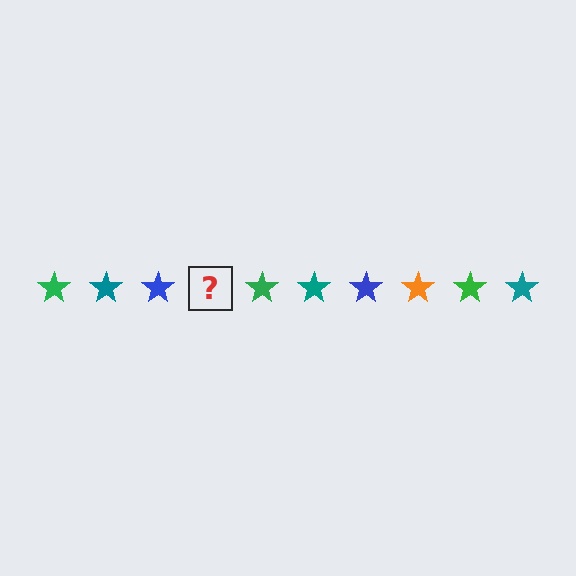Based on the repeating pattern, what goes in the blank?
The blank should be an orange star.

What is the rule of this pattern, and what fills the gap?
The rule is that the pattern cycles through green, teal, blue, orange stars. The gap should be filled with an orange star.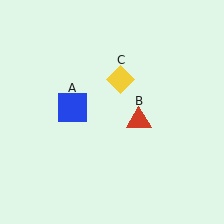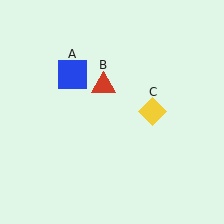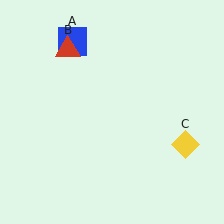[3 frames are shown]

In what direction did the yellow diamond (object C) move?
The yellow diamond (object C) moved down and to the right.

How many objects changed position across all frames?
3 objects changed position: blue square (object A), red triangle (object B), yellow diamond (object C).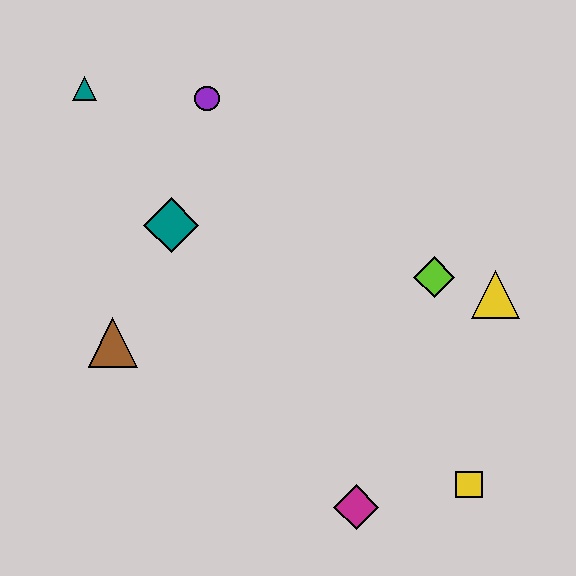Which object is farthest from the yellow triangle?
The teal triangle is farthest from the yellow triangle.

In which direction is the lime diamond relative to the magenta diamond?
The lime diamond is above the magenta diamond.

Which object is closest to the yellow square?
The magenta diamond is closest to the yellow square.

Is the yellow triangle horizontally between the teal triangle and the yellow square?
No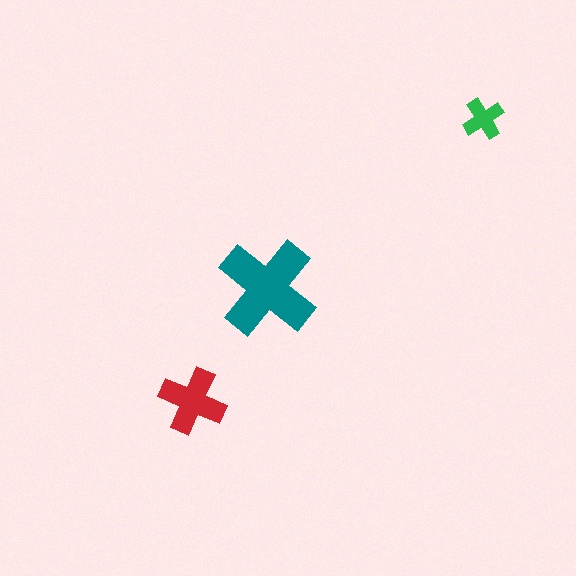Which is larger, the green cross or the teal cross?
The teal one.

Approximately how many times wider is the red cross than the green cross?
About 1.5 times wider.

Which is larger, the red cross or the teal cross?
The teal one.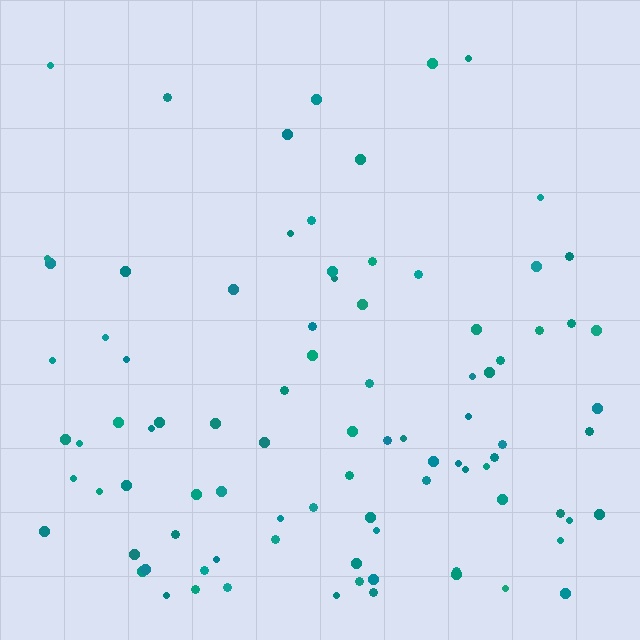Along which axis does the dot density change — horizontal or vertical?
Vertical.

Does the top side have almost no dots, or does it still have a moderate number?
Still a moderate number, just noticeably fewer than the bottom.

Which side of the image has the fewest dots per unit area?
The top.